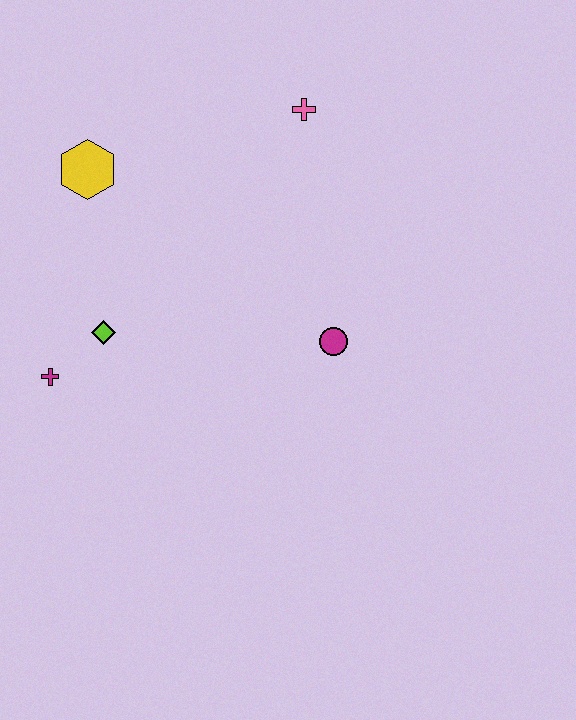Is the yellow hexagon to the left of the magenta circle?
Yes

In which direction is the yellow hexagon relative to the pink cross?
The yellow hexagon is to the left of the pink cross.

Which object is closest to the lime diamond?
The magenta cross is closest to the lime diamond.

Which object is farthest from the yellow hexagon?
The magenta circle is farthest from the yellow hexagon.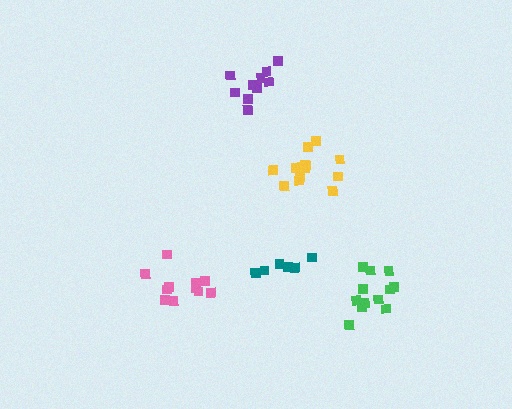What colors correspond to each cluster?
The clusters are colored: pink, purple, teal, yellow, green.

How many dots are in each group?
Group 1: 11 dots, Group 2: 10 dots, Group 3: 6 dots, Group 4: 12 dots, Group 5: 12 dots (51 total).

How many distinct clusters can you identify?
There are 5 distinct clusters.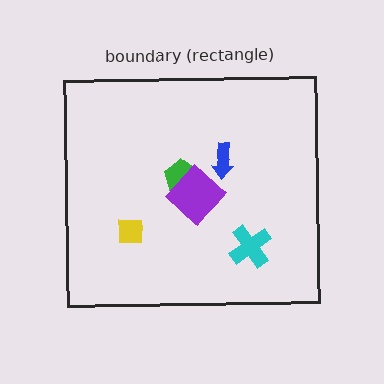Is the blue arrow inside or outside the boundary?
Inside.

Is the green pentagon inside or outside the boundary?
Inside.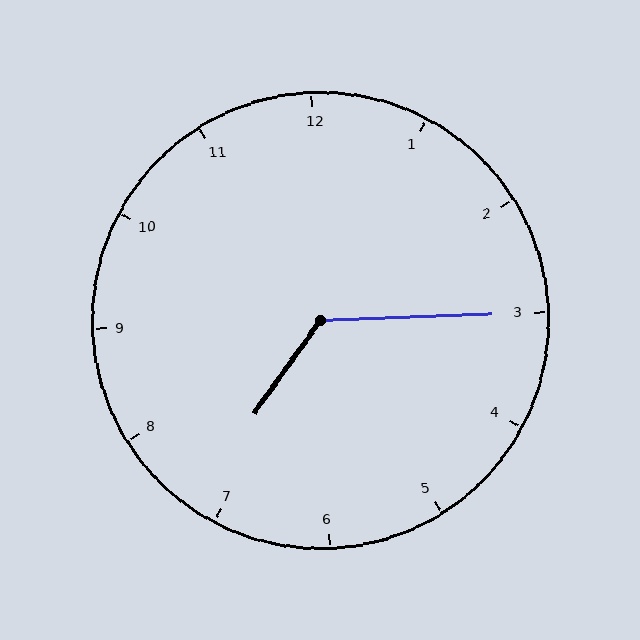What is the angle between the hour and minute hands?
Approximately 128 degrees.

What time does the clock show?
7:15.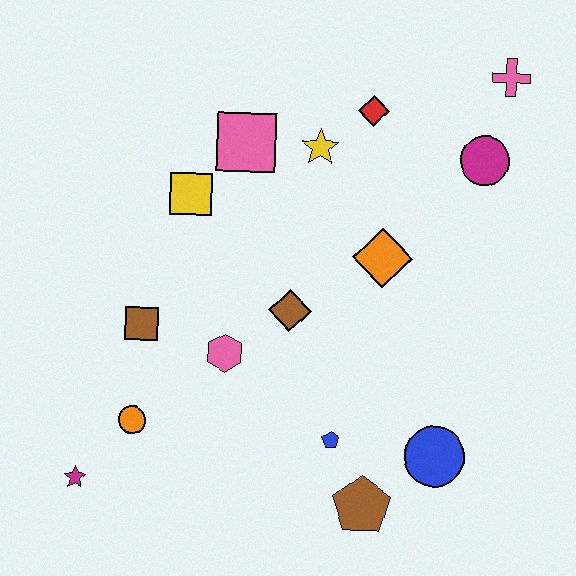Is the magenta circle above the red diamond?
No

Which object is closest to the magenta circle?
The pink cross is closest to the magenta circle.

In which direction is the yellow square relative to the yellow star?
The yellow square is to the left of the yellow star.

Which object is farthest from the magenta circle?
The magenta star is farthest from the magenta circle.